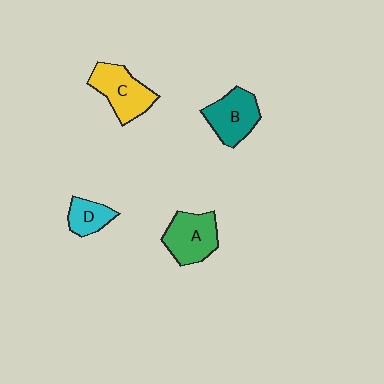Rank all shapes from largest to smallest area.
From largest to smallest: C (yellow), A (green), B (teal), D (cyan).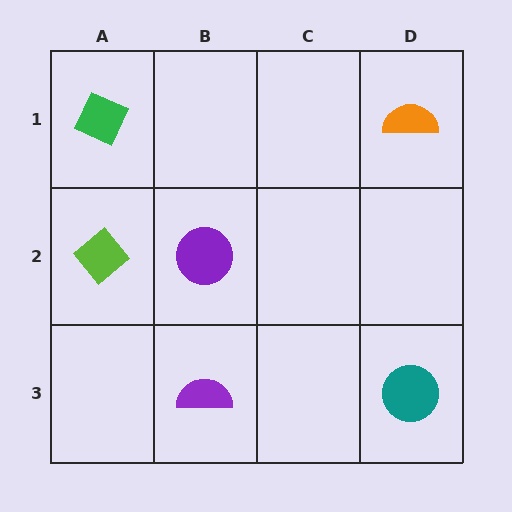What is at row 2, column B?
A purple circle.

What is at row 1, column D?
An orange semicircle.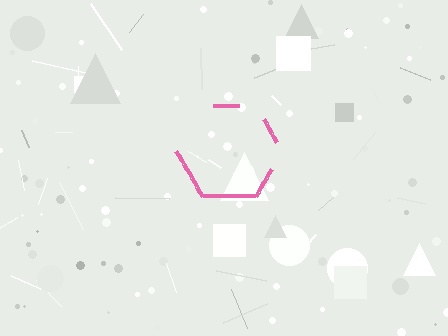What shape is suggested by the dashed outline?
The dashed outline suggests a hexagon.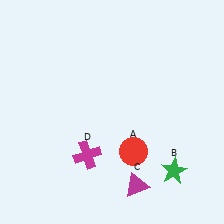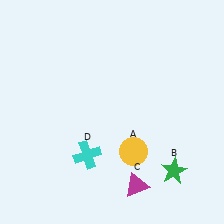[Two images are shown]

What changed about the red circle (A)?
In Image 1, A is red. In Image 2, it changed to yellow.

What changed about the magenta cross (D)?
In Image 1, D is magenta. In Image 2, it changed to cyan.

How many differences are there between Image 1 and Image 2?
There are 2 differences between the two images.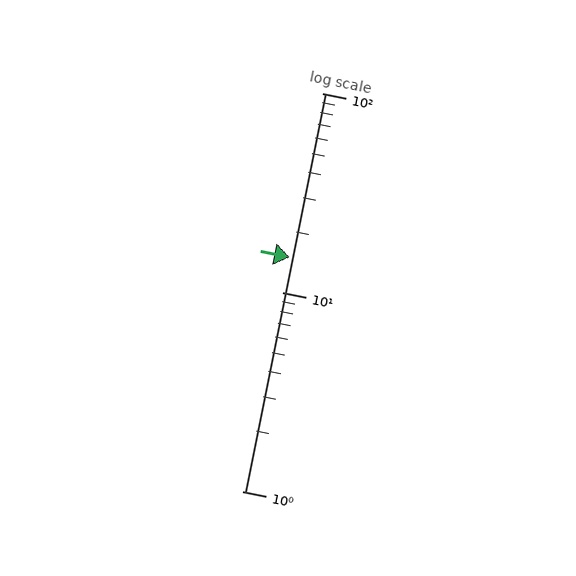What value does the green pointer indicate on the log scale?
The pointer indicates approximately 15.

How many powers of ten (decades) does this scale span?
The scale spans 2 decades, from 1 to 100.